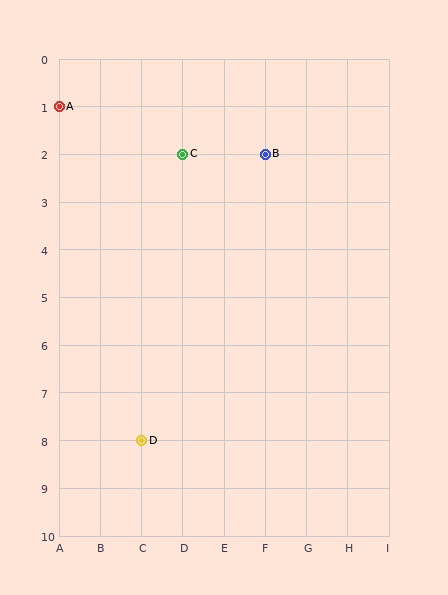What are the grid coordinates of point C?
Point C is at grid coordinates (D, 2).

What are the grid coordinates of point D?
Point D is at grid coordinates (C, 8).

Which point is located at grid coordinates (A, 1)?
Point A is at (A, 1).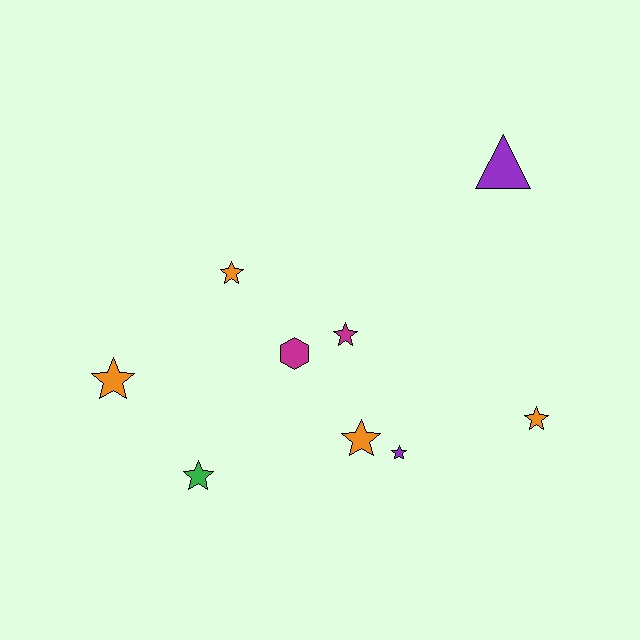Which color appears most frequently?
Orange, with 4 objects.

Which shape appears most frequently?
Star, with 7 objects.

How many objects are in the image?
There are 9 objects.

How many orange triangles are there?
There are no orange triangles.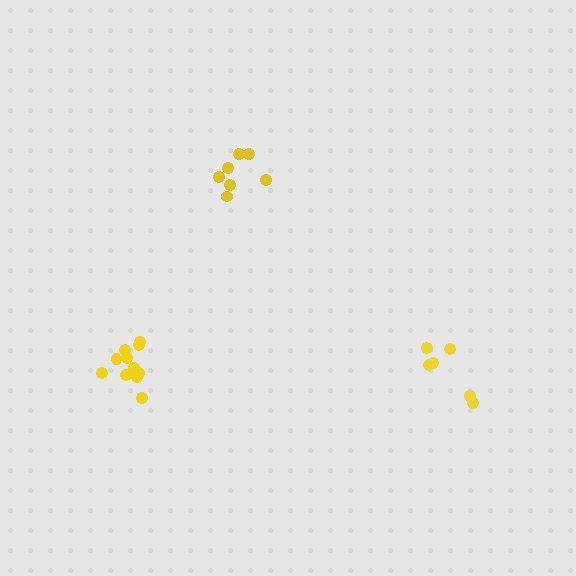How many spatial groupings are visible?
There are 3 spatial groupings.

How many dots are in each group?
Group 1: 7 dots, Group 2: 6 dots, Group 3: 11 dots (24 total).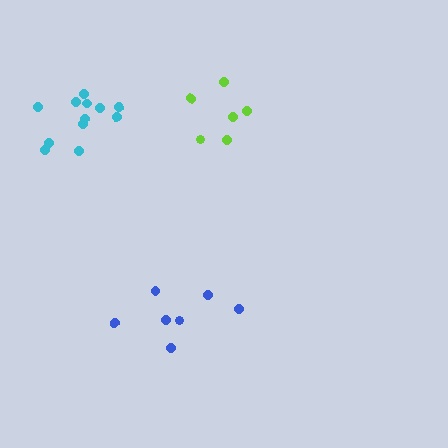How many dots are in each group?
Group 1: 6 dots, Group 2: 7 dots, Group 3: 12 dots (25 total).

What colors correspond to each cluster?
The clusters are colored: lime, blue, cyan.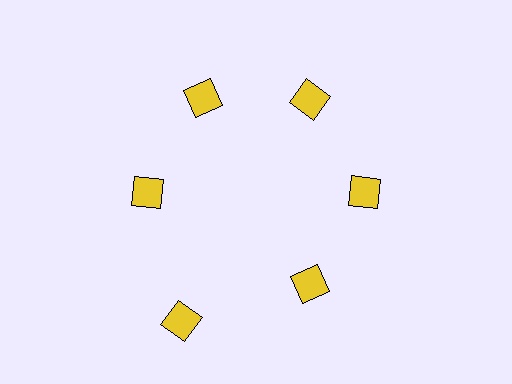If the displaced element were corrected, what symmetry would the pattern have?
It would have 6-fold rotational symmetry — the pattern would map onto itself every 60 degrees.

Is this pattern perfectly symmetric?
No. The 6 yellow diamonds are arranged in a ring, but one element near the 7 o'clock position is pushed outward from the center, breaking the 6-fold rotational symmetry.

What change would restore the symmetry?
The symmetry would be restored by moving it inward, back onto the ring so that all 6 diamonds sit at equal angles and equal distance from the center.